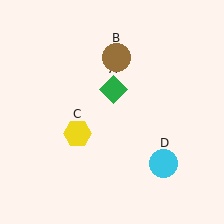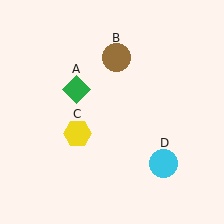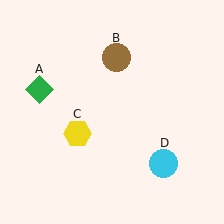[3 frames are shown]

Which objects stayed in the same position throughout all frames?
Brown circle (object B) and yellow hexagon (object C) and cyan circle (object D) remained stationary.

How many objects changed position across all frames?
1 object changed position: green diamond (object A).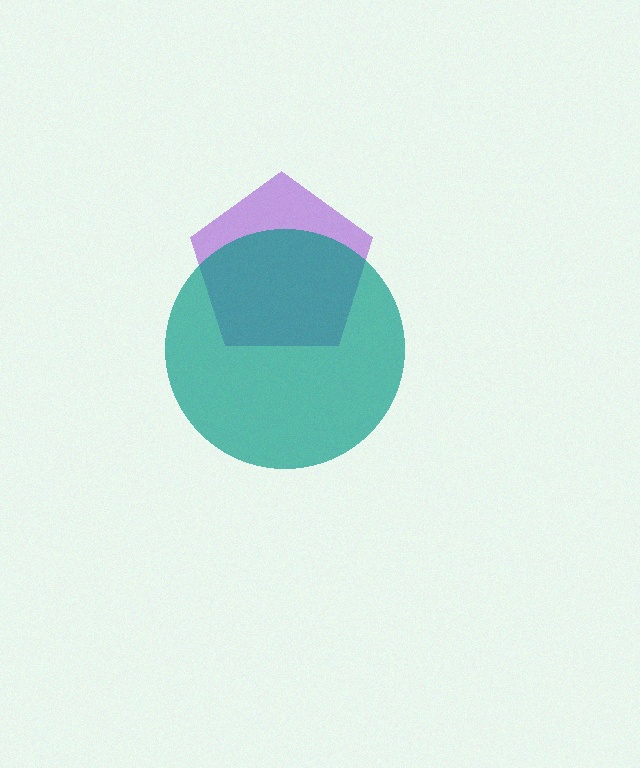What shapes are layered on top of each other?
The layered shapes are: a purple pentagon, a teal circle.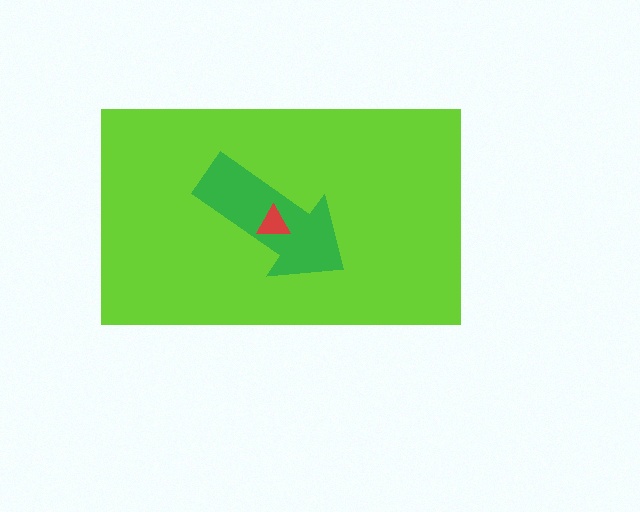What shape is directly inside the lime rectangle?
The green arrow.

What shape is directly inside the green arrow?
The red triangle.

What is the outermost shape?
The lime rectangle.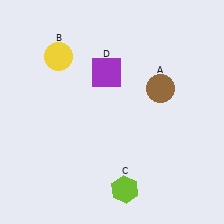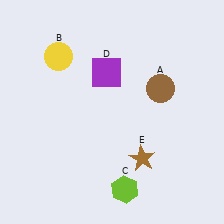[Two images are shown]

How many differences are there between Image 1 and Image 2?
There is 1 difference between the two images.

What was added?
A brown star (E) was added in Image 2.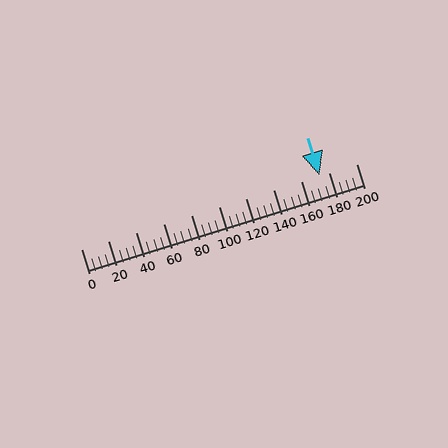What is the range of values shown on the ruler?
The ruler shows values from 0 to 200.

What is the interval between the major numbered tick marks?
The major tick marks are spaced 20 units apart.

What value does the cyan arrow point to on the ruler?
The cyan arrow points to approximately 173.